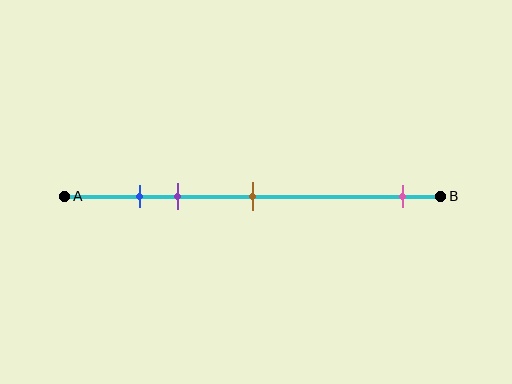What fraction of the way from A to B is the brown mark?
The brown mark is approximately 50% (0.5) of the way from A to B.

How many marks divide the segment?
There are 4 marks dividing the segment.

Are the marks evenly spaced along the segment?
No, the marks are not evenly spaced.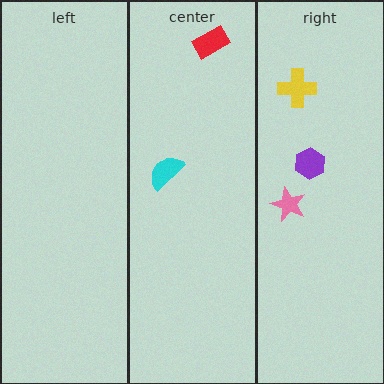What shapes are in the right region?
The pink star, the yellow cross, the purple hexagon.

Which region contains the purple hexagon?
The right region.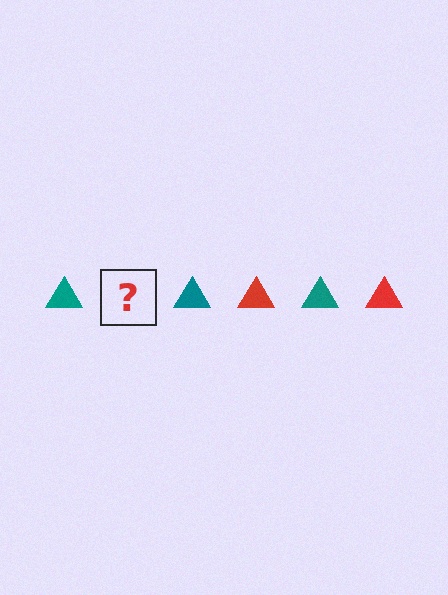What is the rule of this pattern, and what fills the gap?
The rule is that the pattern cycles through teal, red triangles. The gap should be filled with a red triangle.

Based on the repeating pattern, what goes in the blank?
The blank should be a red triangle.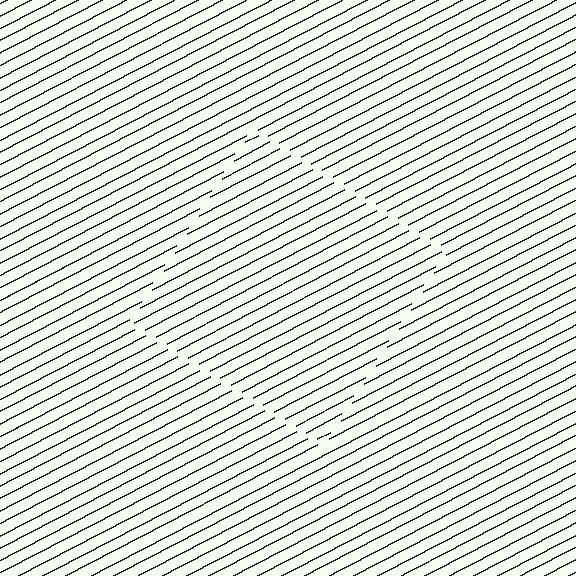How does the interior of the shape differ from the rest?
The interior of the shape contains the same grating, shifted by half a period — the contour is defined by the phase discontinuity where line-ends from the inner and outer gratings abut.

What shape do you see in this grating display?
An illusory square. The interior of the shape contains the same grating, shifted by half a period — the contour is defined by the phase discontinuity where line-ends from the inner and outer gratings abut.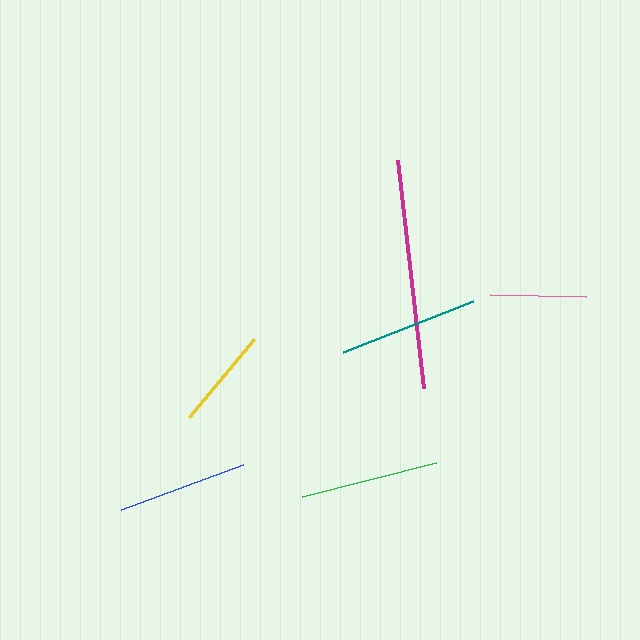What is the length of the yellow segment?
The yellow segment is approximately 101 pixels long.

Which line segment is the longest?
The magenta line is the longest at approximately 230 pixels.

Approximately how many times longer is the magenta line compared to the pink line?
The magenta line is approximately 2.4 times the length of the pink line.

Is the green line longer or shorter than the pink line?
The green line is longer than the pink line.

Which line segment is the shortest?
The pink line is the shortest at approximately 96 pixels.